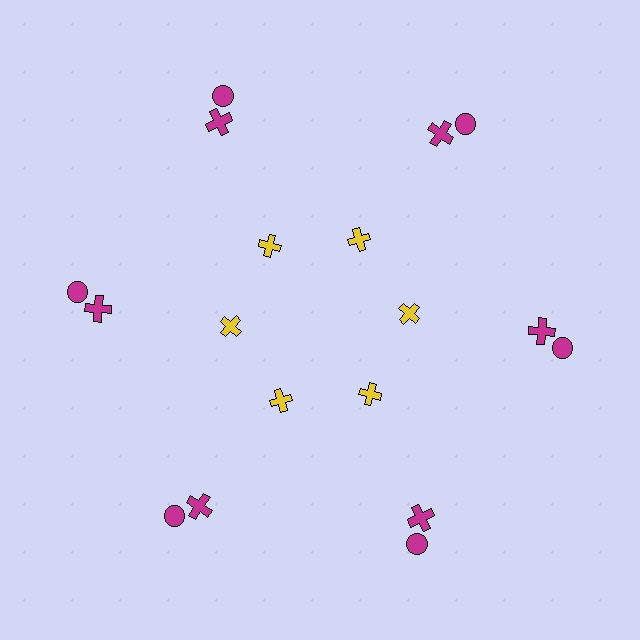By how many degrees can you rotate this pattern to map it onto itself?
The pattern maps onto itself every 60 degrees of rotation.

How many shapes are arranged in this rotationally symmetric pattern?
There are 18 shapes, arranged in 6 groups of 3.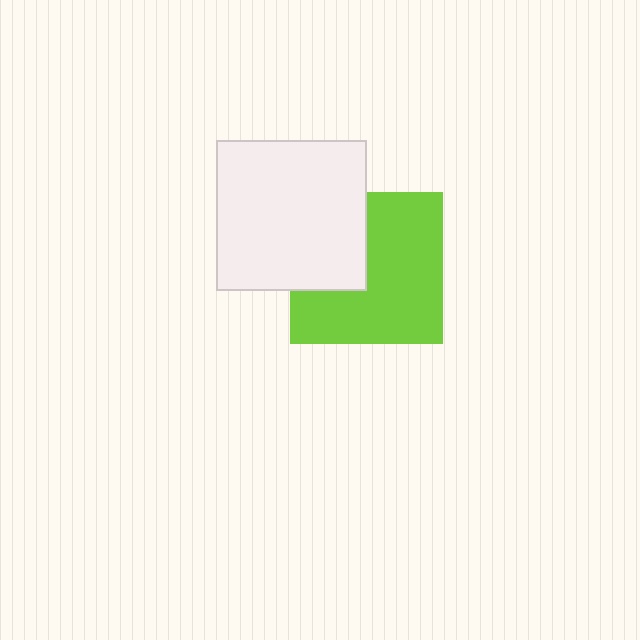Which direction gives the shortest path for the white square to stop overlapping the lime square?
Moving left gives the shortest separation.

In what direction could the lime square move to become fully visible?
The lime square could move right. That would shift it out from behind the white square entirely.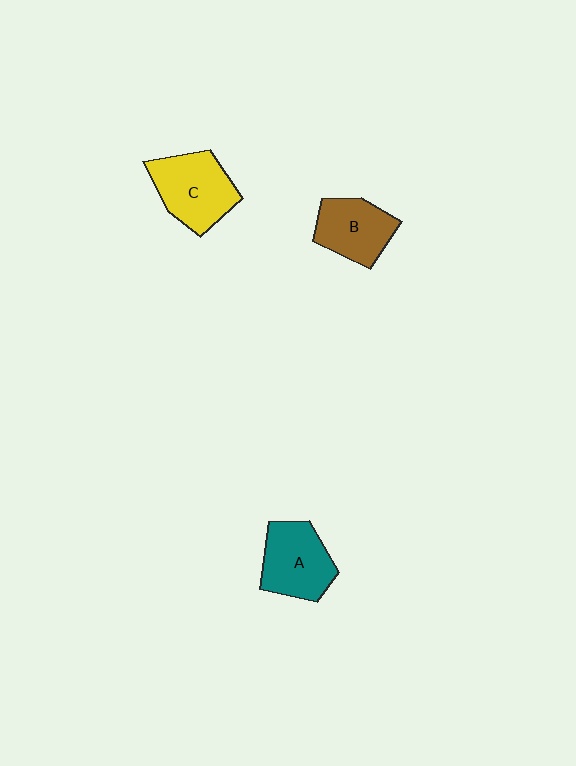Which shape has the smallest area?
Shape B (brown).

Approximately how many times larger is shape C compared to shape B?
Approximately 1.2 times.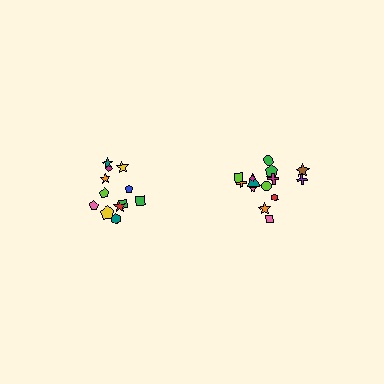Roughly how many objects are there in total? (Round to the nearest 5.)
Roughly 25 objects in total.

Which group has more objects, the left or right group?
The right group.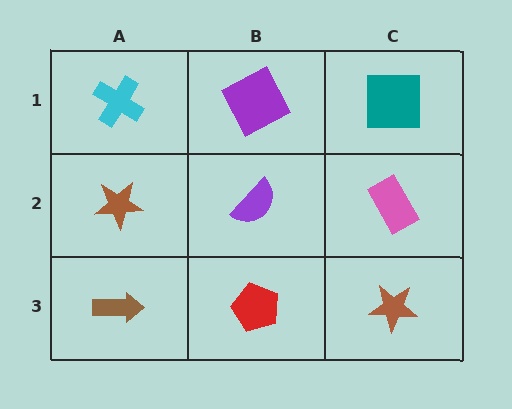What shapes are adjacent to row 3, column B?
A purple semicircle (row 2, column B), a brown arrow (row 3, column A), a brown star (row 3, column C).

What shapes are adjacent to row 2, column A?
A cyan cross (row 1, column A), a brown arrow (row 3, column A), a purple semicircle (row 2, column B).